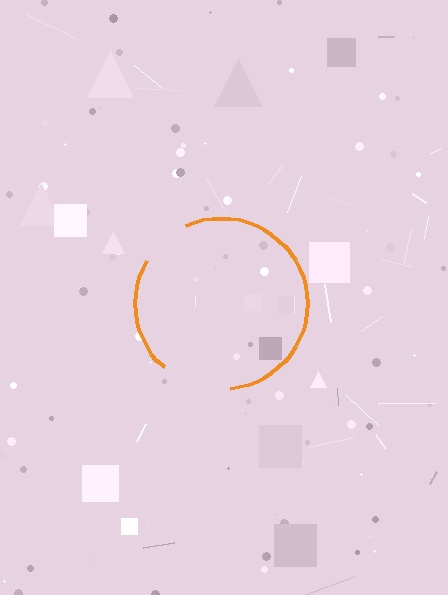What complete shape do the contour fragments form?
The contour fragments form a circle.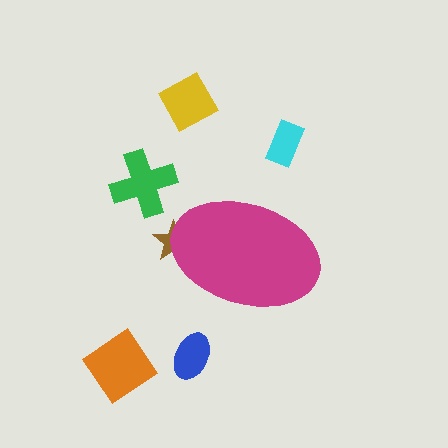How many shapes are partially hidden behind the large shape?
1 shape is partially hidden.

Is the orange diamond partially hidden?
No, the orange diamond is fully visible.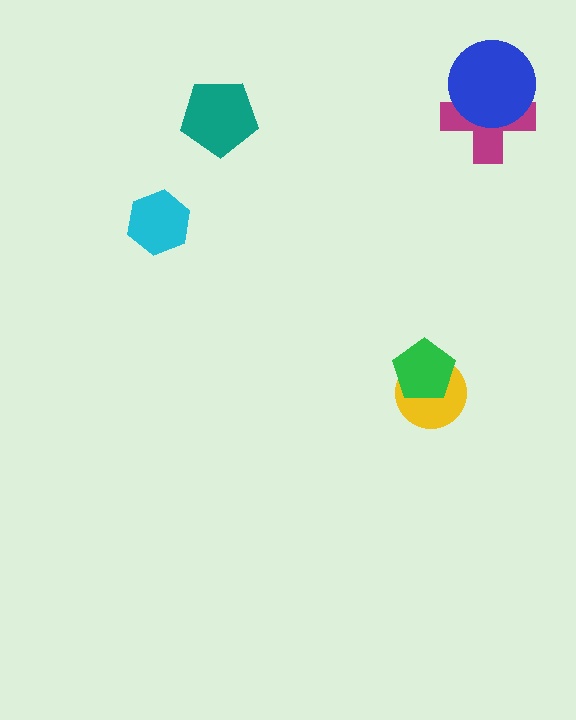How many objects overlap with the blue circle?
1 object overlaps with the blue circle.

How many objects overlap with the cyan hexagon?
0 objects overlap with the cyan hexagon.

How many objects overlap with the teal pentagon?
0 objects overlap with the teal pentagon.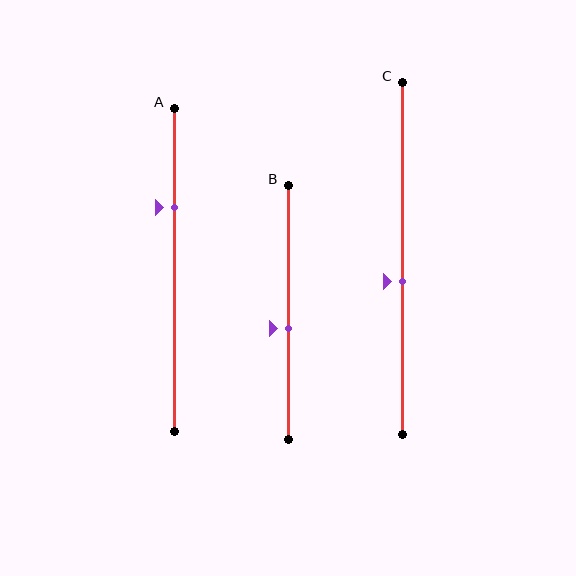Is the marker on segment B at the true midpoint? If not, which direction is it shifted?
No, the marker on segment B is shifted downward by about 6% of the segment length.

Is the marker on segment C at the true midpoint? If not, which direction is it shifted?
No, the marker on segment C is shifted downward by about 6% of the segment length.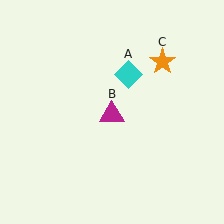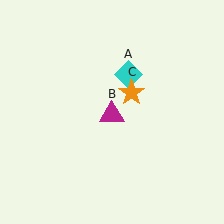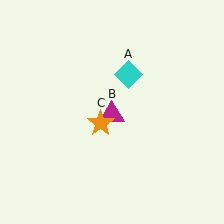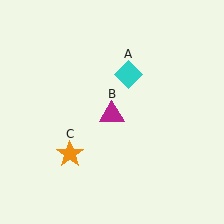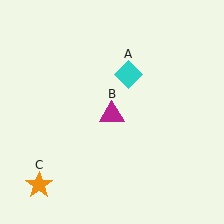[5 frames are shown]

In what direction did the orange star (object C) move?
The orange star (object C) moved down and to the left.